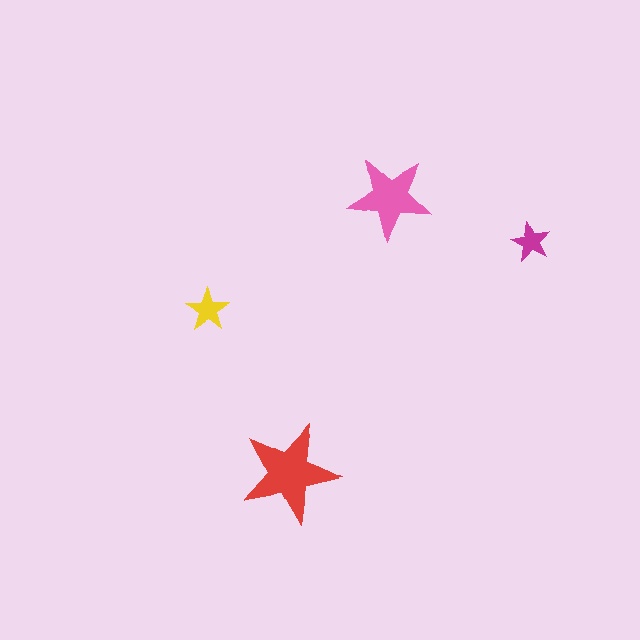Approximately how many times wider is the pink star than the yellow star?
About 2 times wider.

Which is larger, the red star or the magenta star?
The red one.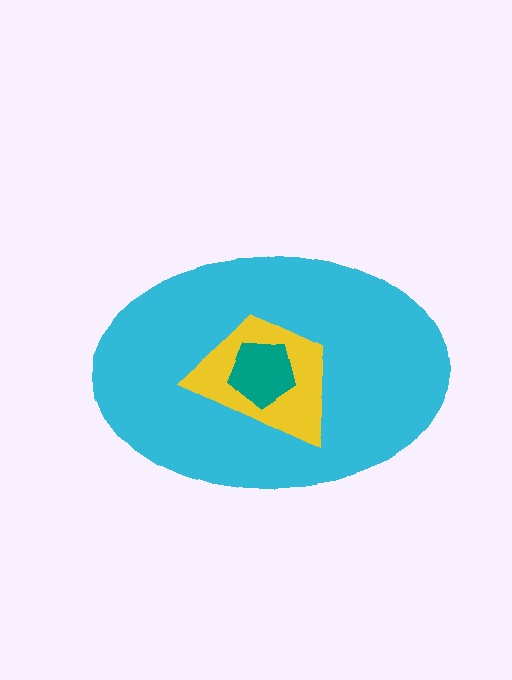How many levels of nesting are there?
3.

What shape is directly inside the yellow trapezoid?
The teal pentagon.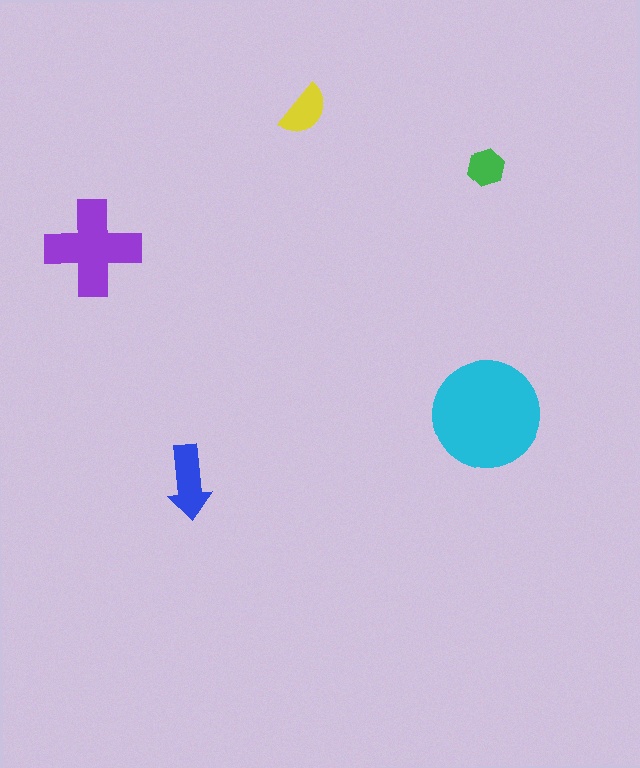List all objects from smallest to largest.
The green hexagon, the yellow semicircle, the blue arrow, the purple cross, the cyan circle.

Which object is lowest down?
The blue arrow is bottommost.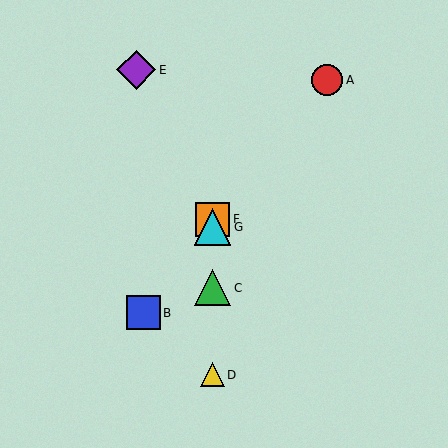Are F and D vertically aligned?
Yes, both are at x≈212.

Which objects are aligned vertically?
Objects C, D, F, G are aligned vertically.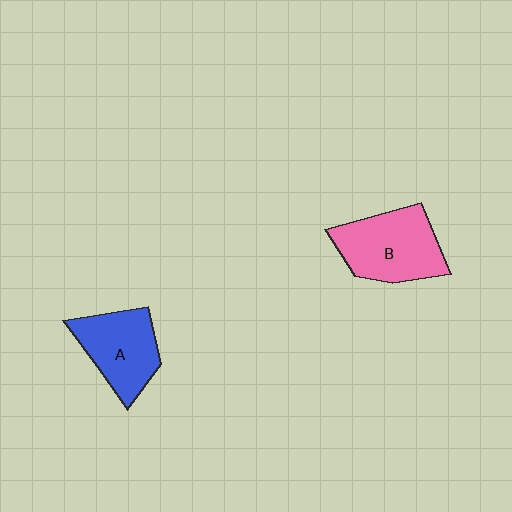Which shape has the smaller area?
Shape A (blue).